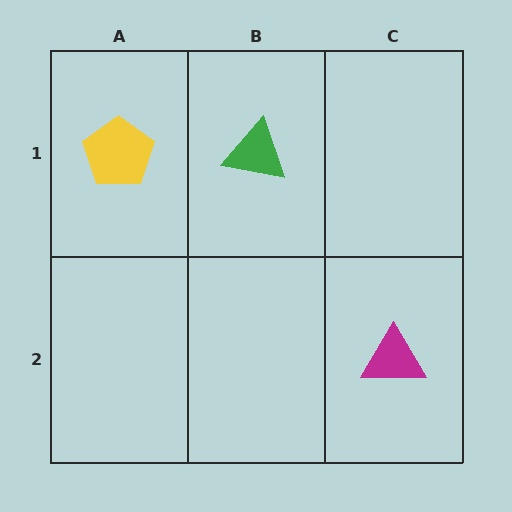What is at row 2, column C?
A magenta triangle.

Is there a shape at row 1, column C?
No, that cell is empty.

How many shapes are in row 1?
2 shapes.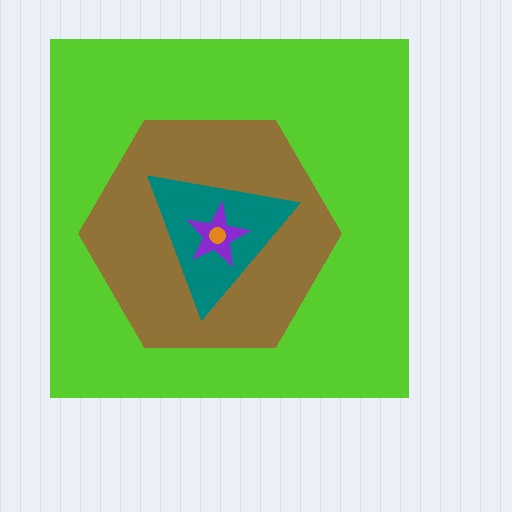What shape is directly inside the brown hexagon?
The teal triangle.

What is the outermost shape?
The lime square.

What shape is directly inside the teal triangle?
The purple star.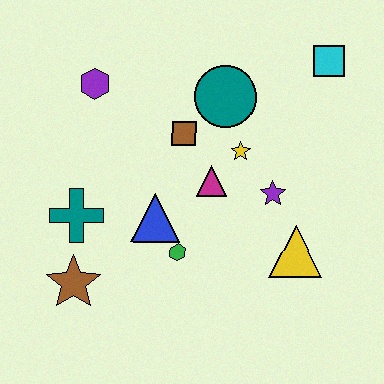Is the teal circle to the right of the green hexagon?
Yes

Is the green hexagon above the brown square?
No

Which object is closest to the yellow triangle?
The purple star is closest to the yellow triangle.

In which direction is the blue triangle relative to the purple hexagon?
The blue triangle is below the purple hexagon.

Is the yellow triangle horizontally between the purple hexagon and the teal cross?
No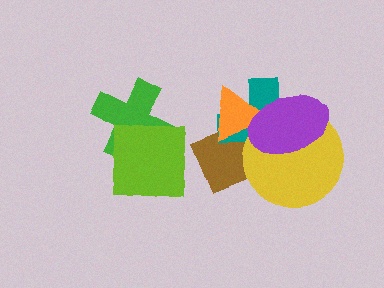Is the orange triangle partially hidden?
Yes, it is partially covered by another shape.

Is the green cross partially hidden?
Yes, it is partially covered by another shape.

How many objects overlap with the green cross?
1 object overlaps with the green cross.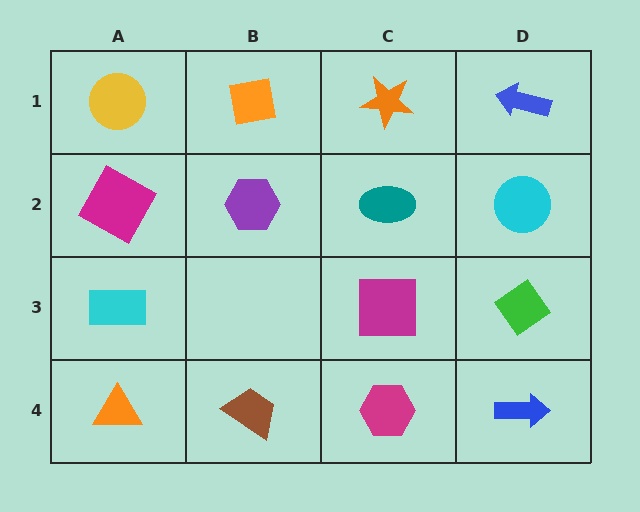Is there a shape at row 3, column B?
No, that cell is empty.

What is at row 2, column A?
A magenta square.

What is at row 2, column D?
A cyan circle.